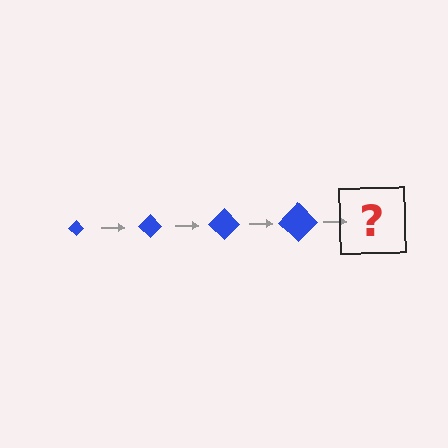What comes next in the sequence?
The next element should be a blue diamond, larger than the previous one.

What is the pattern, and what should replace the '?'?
The pattern is that the diamond gets progressively larger each step. The '?' should be a blue diamond, larger than the previous one.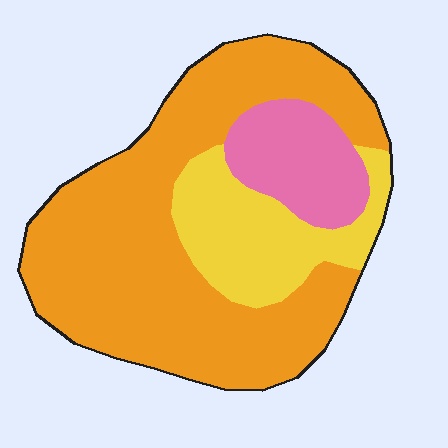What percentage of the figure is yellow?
Yellow takes up about one fifth (1/5) of the figure.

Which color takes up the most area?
Orange, at roughly 65%.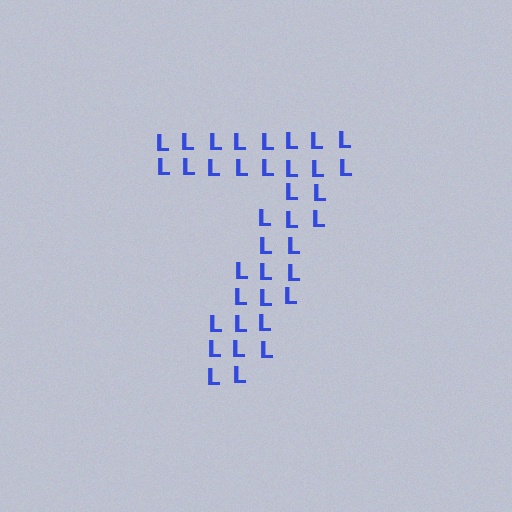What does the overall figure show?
The overall figure shows the digit 7.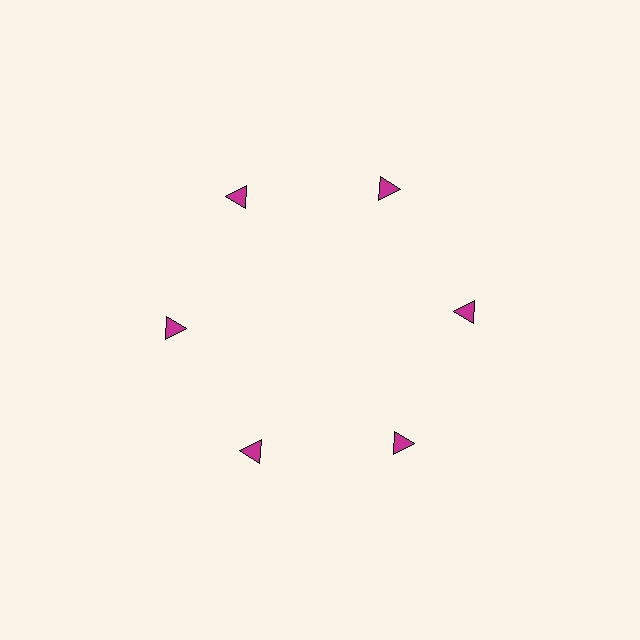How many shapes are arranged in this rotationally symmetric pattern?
There are 6 shapes, arranged in 6 groups of 1.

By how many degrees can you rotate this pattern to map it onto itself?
The pattern maps onto itself every 60 degrees of rotation.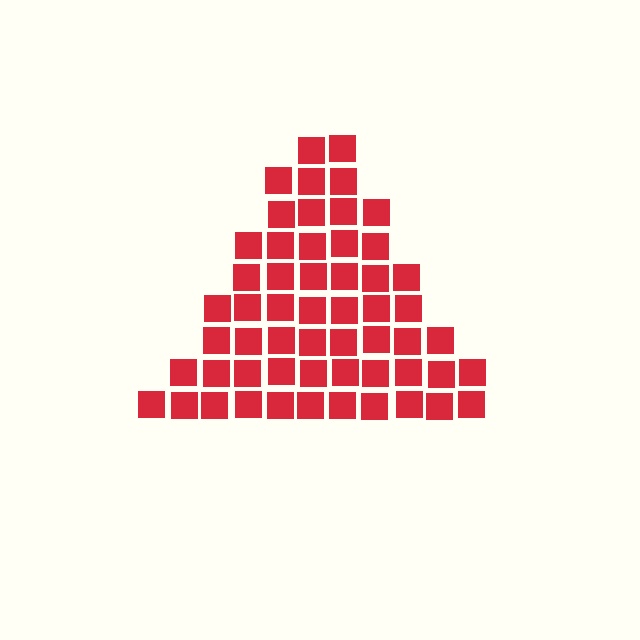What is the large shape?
The large shape is a triangle.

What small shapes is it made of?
It is made of small squares.